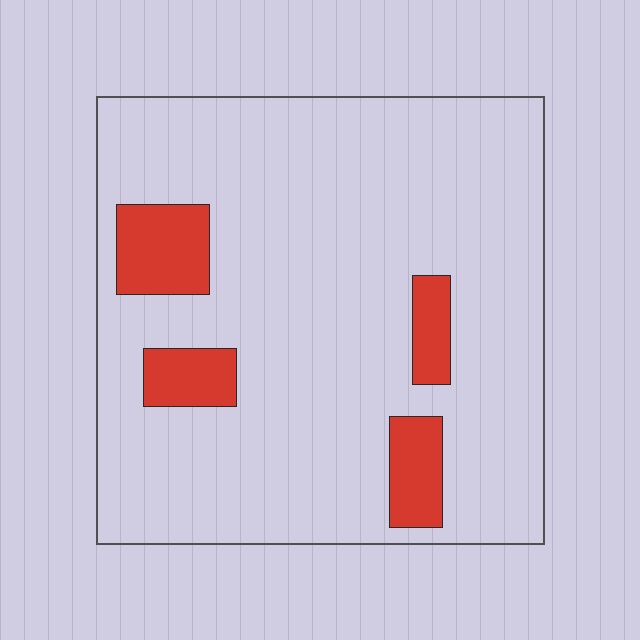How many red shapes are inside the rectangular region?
4.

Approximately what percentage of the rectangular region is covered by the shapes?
Approximately 10%.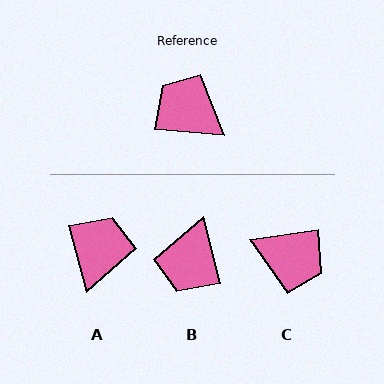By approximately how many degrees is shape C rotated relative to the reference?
Approximately 167 degrees clockwise.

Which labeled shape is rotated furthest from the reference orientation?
C, about 167 degrees away.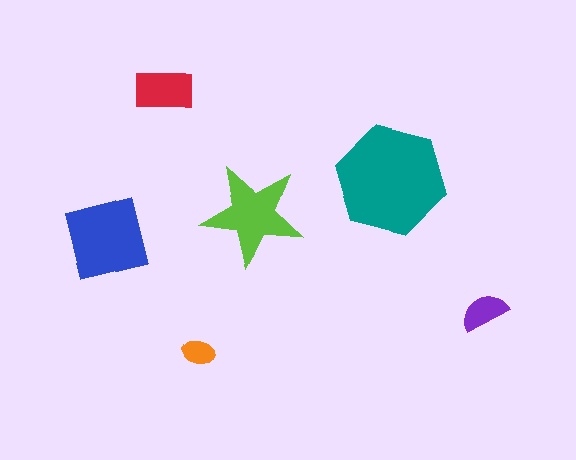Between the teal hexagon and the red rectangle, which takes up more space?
The teal hexagon.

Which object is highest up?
The red rectangle is topmost.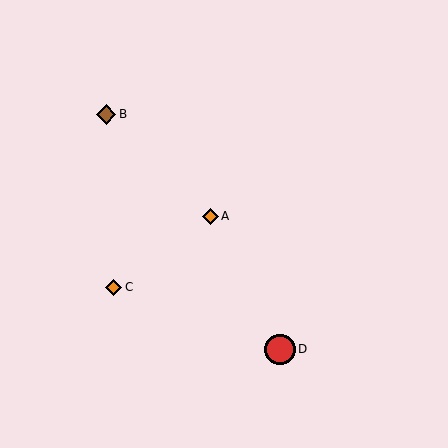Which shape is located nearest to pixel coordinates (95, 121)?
The brown diamond (labeled B) at (106, 114) is nearest to that location.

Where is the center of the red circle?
The center of the red circle is at (280, 349).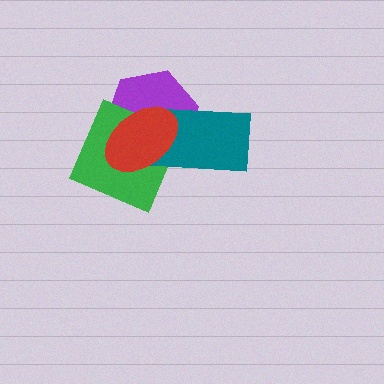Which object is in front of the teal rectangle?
The red ellipse is in front of the teal rectangle.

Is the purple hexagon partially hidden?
Yes, it is partially covered by another shape.